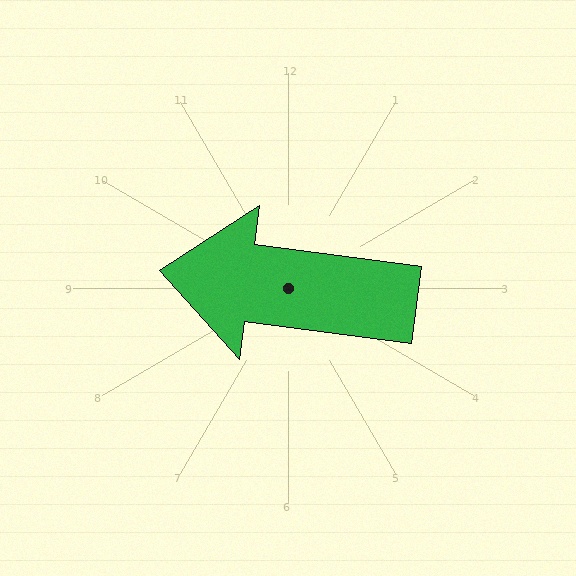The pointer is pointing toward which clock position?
Roughly 9 o'clock.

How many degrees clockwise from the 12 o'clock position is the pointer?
Approximately 278 degrees.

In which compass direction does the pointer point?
West.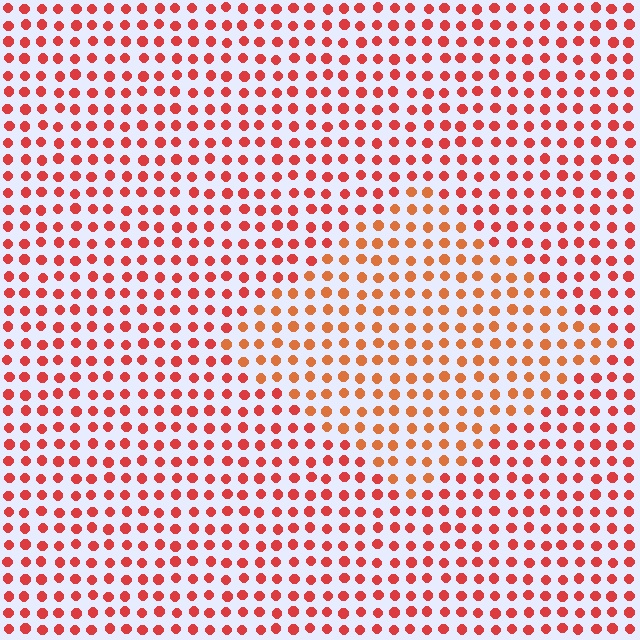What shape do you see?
I see a diamond.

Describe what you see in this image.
The image is filled with small red elements in a uniform arrangement. A diamond-shaped region is visible where the elements are tinted to a slightly different hue, forming a subtle color boundary.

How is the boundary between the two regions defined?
The boundary is defined purely by a slight shift in hue (about 22 degrees). Spacing, size, and orientation are identical on both sides.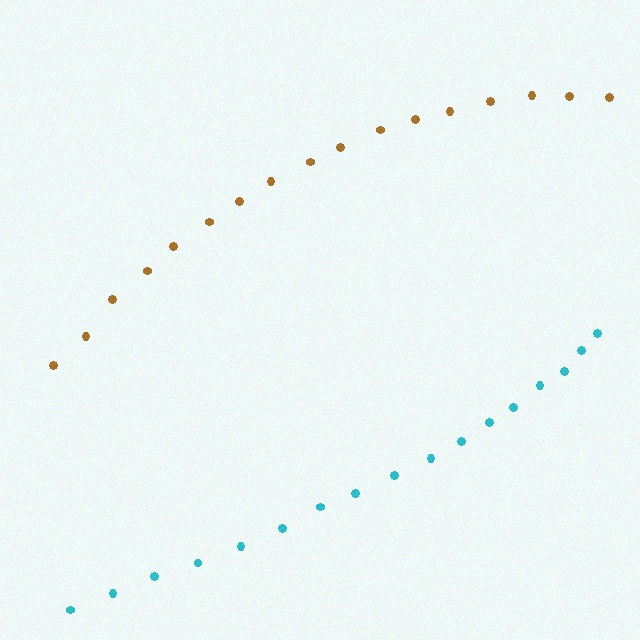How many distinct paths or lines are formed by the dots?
There are 2 distinct paths.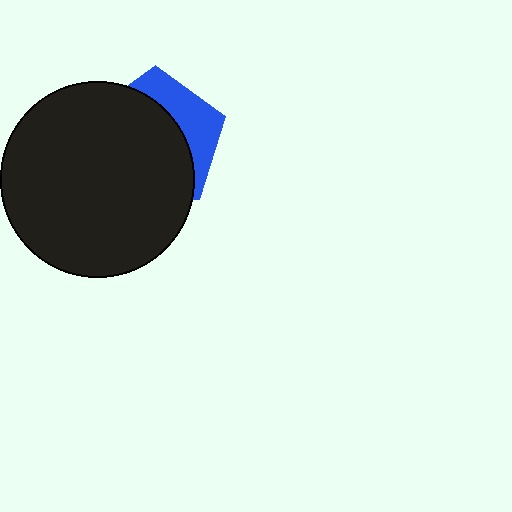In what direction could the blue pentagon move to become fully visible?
The blue pentagon could move toward the upper-right. That would shift it out from behind the black circle entirely.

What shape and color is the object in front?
The object in front is a black circle.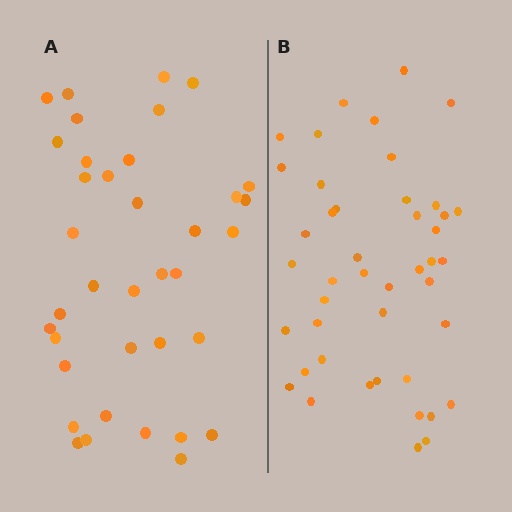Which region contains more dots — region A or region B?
Region B (the right region) has more dots.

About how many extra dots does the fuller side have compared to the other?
Region B has roughly 8 or so more dots than region A.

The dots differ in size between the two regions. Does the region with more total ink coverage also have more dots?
No. Region A has more total ink coverage because its dots are larger, but region B actually contains more individual dots. Total area can be misleading — the number of items is what matters here.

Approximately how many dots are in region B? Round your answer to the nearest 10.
About 40 dots. (The exact count is 44, which rounds to 40.)